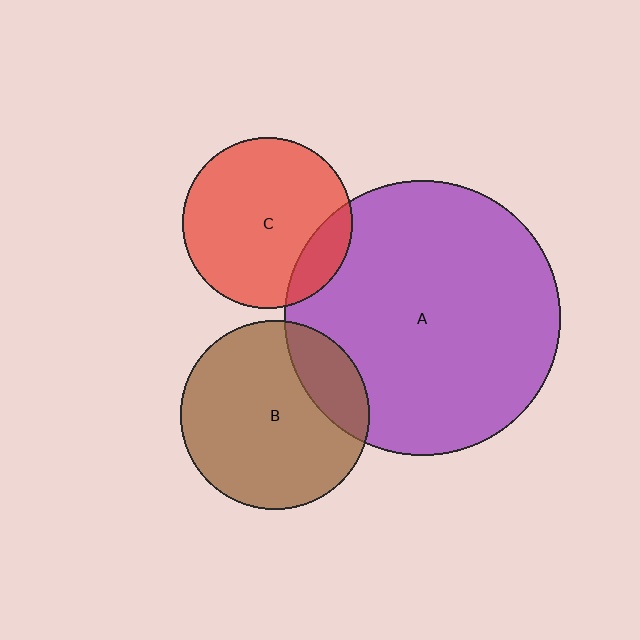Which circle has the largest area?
Circle A (purple).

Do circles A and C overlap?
Yes.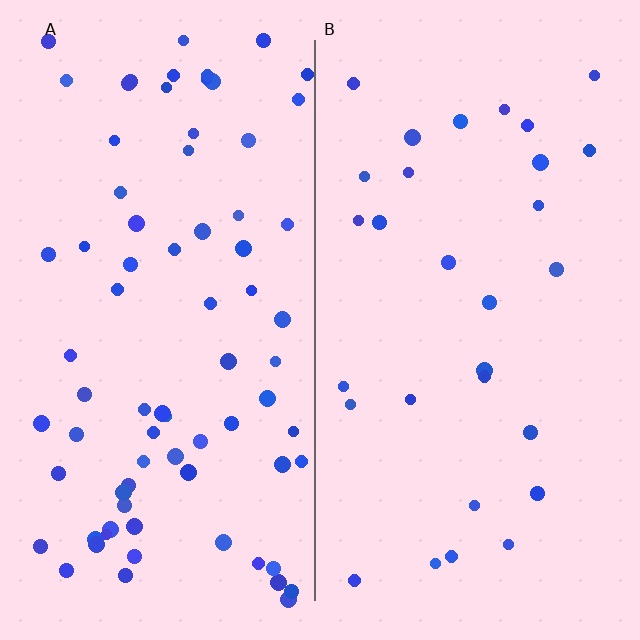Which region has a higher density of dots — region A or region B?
A (the left).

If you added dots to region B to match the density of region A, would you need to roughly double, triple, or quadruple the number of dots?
Approximately triple.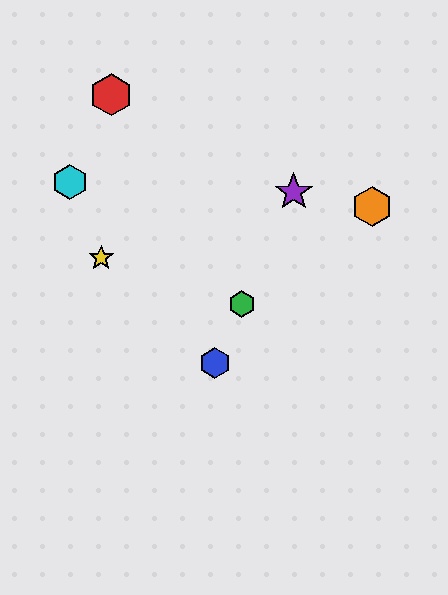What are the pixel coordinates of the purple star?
The purple star is at (294, 192).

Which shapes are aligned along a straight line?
The blue hexagon, the green hexagon, the purple star are aligned along a straight line.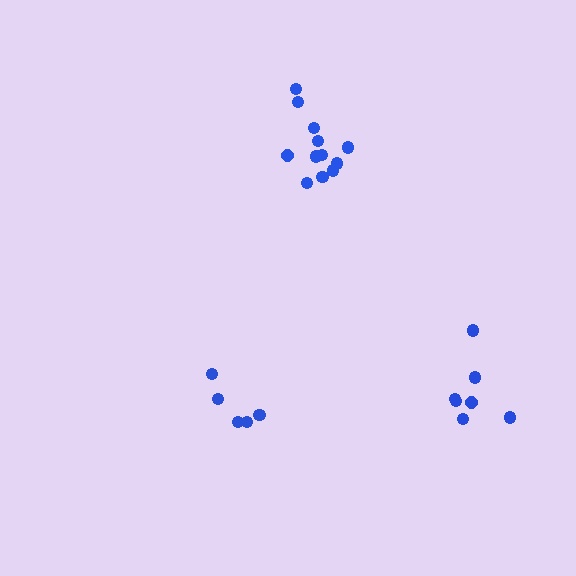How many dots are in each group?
Group 1: 12 dots, Group 2: 6 dots, Group 3: 8 dots (26 total).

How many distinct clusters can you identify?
There are 3 distinct clusters.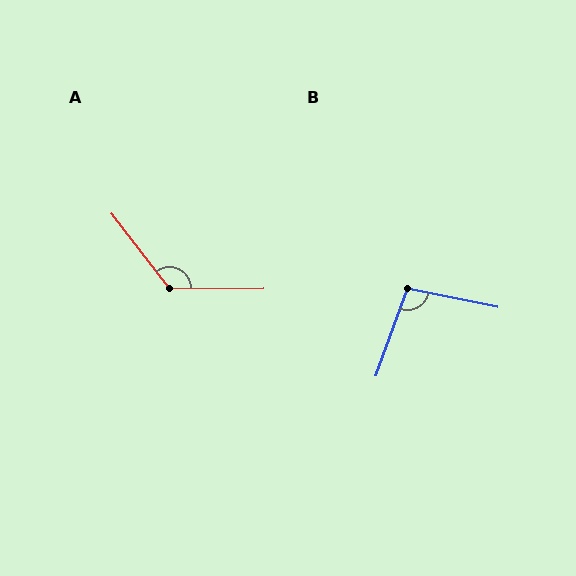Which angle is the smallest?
B, at approximately 99 degrees.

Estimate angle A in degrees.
Approximately 127 degrees.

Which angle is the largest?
A, at approximately 127 degrees.